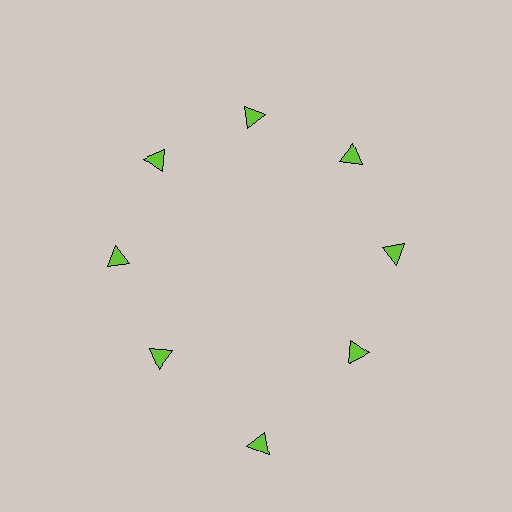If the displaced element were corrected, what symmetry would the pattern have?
It would have 8-fold rotational symmetry — the pattern would map onto itself every 45 degrees.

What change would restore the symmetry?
The symmetry would be restored by moving it inward, back onto the ring so that all 8 triangles sit at equal angles and equal distance from the center.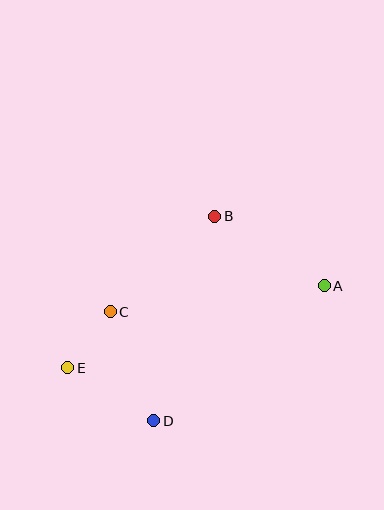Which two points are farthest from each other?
Points A and E are farthest from each other.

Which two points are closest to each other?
Points C and E are closest to each other.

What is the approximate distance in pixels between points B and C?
The distance between B and C is approximately 142 pixels.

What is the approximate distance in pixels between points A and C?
The distance between A and C is approximately 216 pixels.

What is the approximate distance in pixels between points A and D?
The distance between A and D is approximately 218 pixels.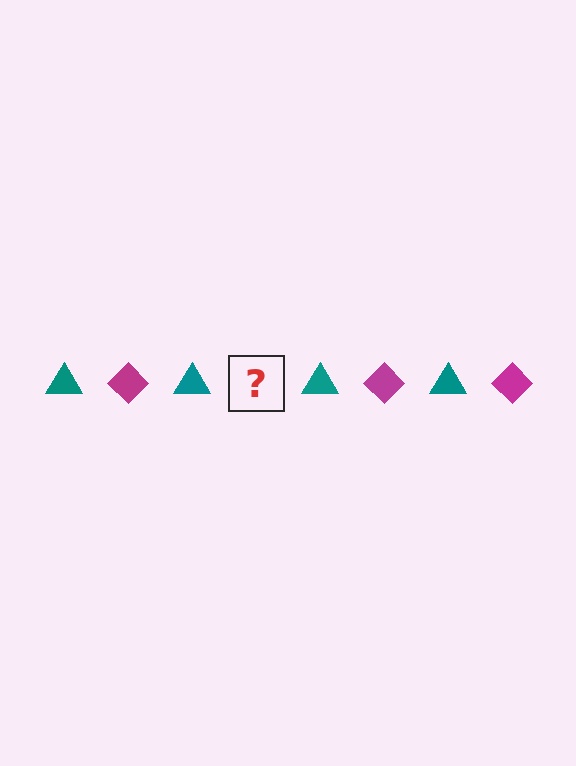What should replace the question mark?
The question mark should be replaced with a magenta diamond.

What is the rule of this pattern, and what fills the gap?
The rule is that the pattern alternates between teal triangle and magenta diamond. The gap should be filled with a magenta diamond.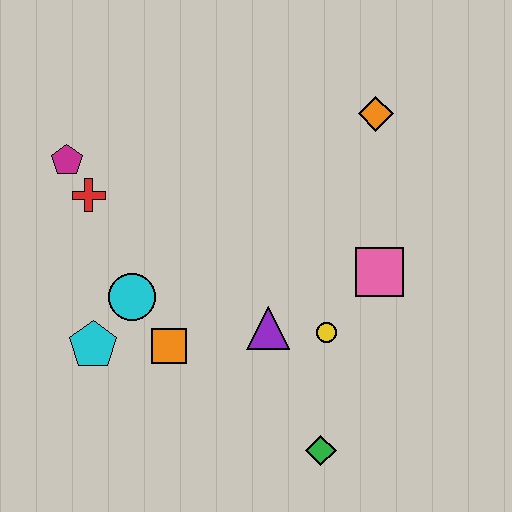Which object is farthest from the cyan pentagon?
The orange diamond is farthest from the cyan pentagon.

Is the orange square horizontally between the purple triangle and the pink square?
No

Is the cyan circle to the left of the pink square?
Yes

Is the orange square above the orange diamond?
No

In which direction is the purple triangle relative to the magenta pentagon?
The purple triangle is to the right of the magenta pentagon.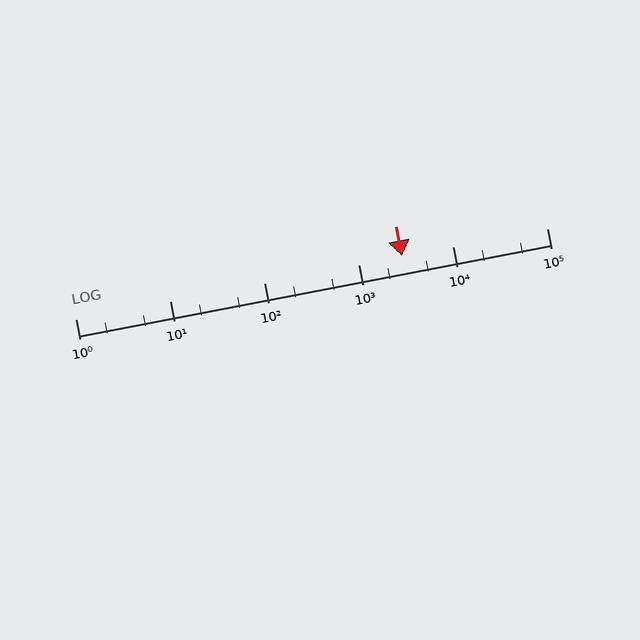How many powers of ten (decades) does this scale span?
The scale spans 5 decades, from 1 to 100000.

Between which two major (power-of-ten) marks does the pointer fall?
The pointer is between 1000 and 10000.